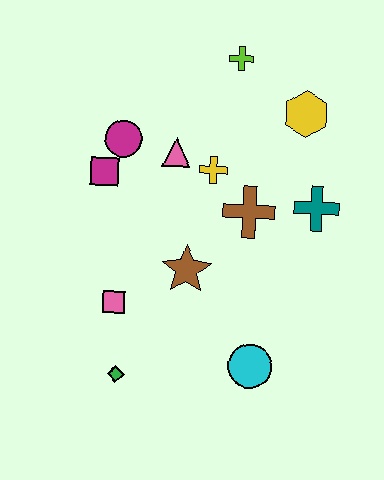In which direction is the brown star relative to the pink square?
The brown star is to the right of the pink square.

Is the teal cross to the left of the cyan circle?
No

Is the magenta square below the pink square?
No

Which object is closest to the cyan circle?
The brown star is closest to the cyan circle.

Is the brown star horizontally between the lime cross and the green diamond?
Yes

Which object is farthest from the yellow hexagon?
The green diamond is farthest from the yellow hexagon.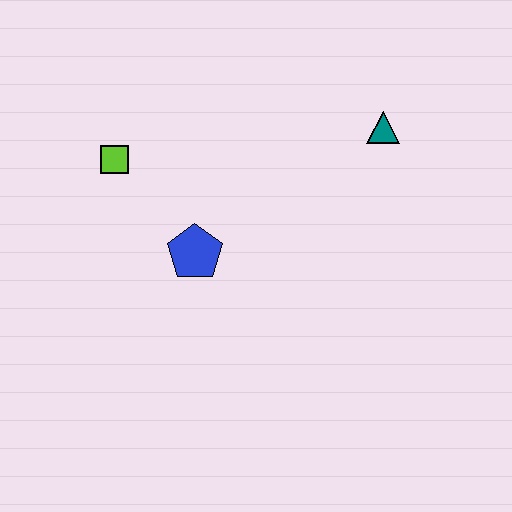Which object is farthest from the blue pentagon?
The teal triangle is farthest from the blue pentagon.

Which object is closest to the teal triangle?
The blue pentagon is closest to the teal triangle.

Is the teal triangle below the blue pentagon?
No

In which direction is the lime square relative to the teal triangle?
The lime square is to the left of the teal triangle.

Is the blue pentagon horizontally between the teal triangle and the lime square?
Yes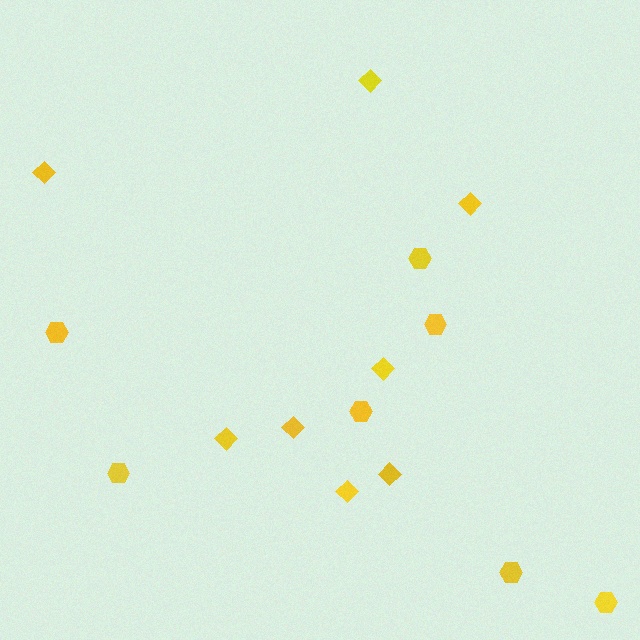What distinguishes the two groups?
There are 2 groups: one group of diamonds (8) and one group of hexagons (7).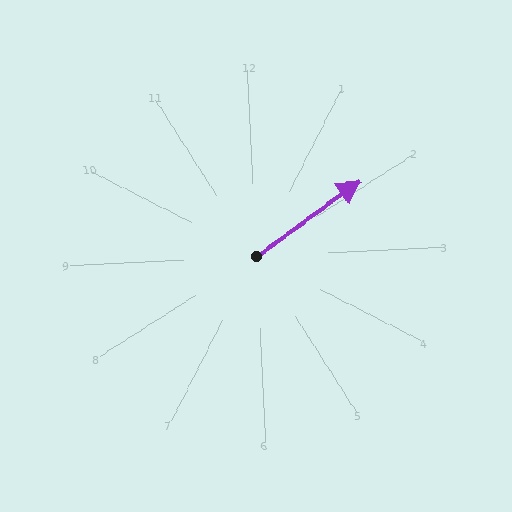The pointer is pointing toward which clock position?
Roughly 2 o'clock.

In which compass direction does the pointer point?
Northeast.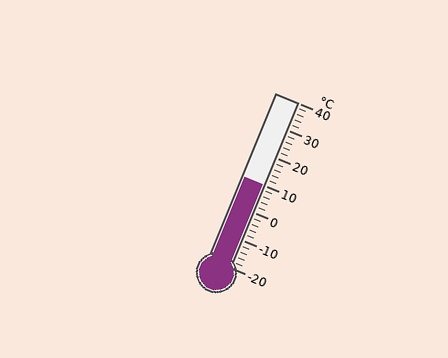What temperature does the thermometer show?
The thermometer shows approximately 10°C.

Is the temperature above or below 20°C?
The temperature is below 20°C.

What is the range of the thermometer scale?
The thermometer scale ranges from -20°C to 40°C.